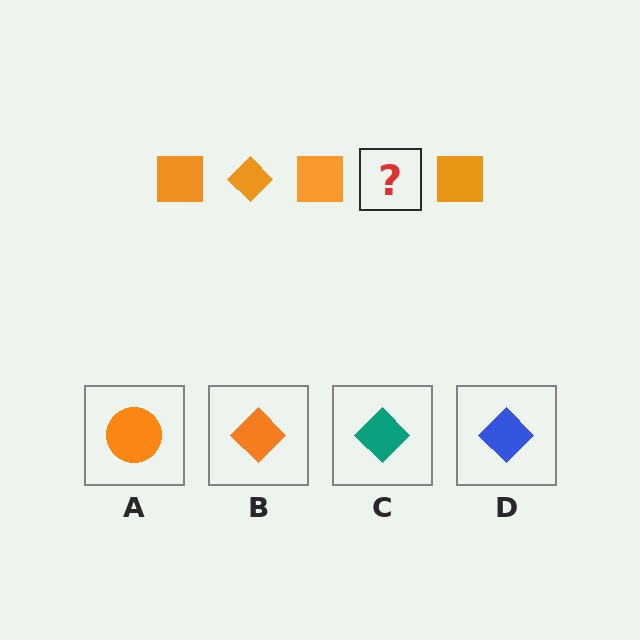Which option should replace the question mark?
Option B.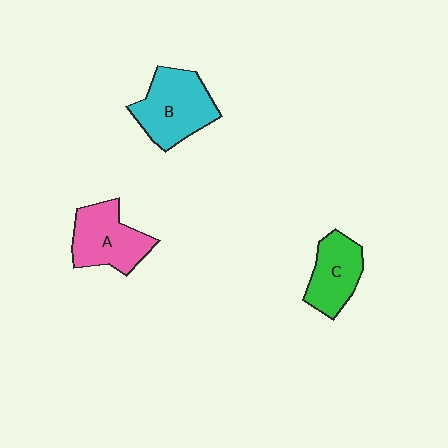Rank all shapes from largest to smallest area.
From largest to smallest: B (cyan), A (pink), C (green).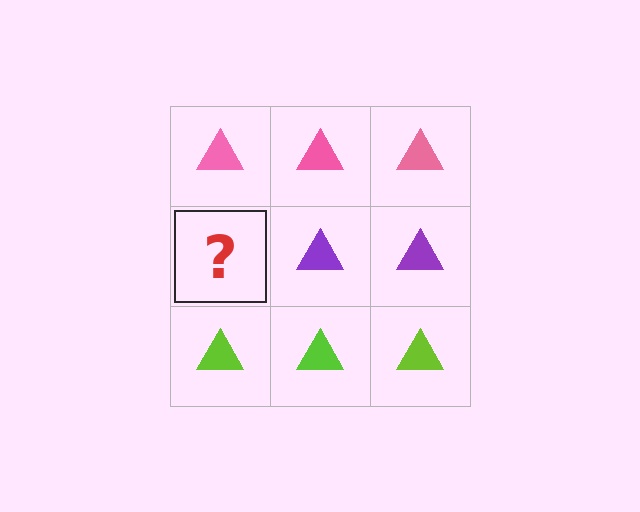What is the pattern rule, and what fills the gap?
The rule is that each row has a consistent color. The gap should be filled with a purple triangle.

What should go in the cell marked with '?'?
The missing cell should contain a purple triangle.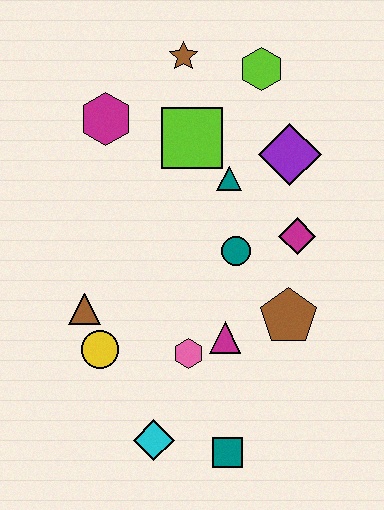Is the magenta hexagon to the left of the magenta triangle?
Yes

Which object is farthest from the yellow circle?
The lime hexagon is farthest from the yellow circle.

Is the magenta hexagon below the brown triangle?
No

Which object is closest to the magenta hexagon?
The lime square is closest to the magenta hexagon.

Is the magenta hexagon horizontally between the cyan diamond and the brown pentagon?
No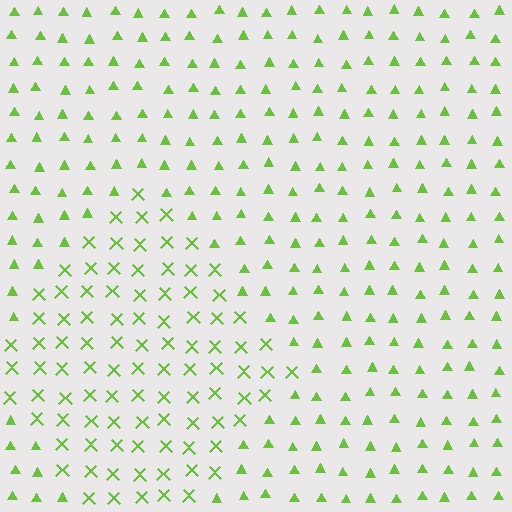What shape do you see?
I see a diamond.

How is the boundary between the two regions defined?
The boundary is defined by a change in element shape: X marks inside vs. triangles outside. All elements share the same color and spacing.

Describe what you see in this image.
The image is filled with small lime elements arranged in a uniform grid. A diamond-shaped region contains X marks, while the surrounding area contains triangles. The boundary is defined purely by the change in element shape.